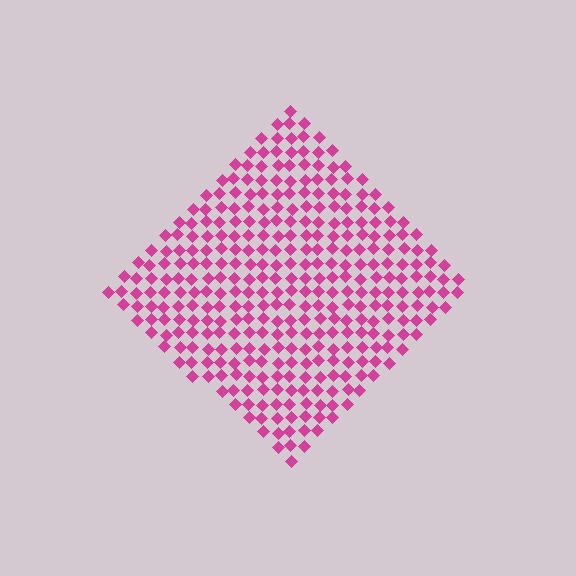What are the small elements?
The small elements are diamonds.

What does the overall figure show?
The overall figure shows a diamond.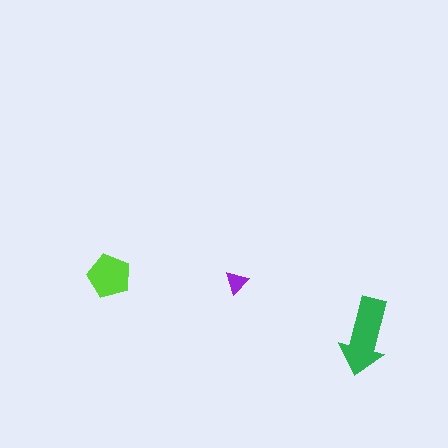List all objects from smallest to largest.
The purple triangle, the lime pentagon, the green arrow.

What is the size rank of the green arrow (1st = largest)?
1st.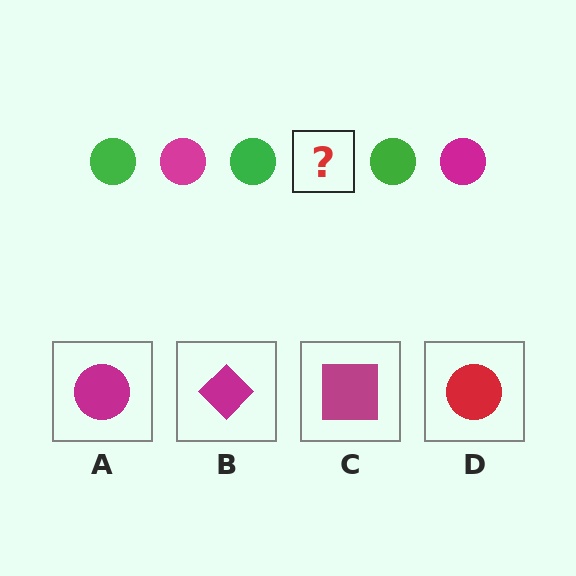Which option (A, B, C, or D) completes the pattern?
A.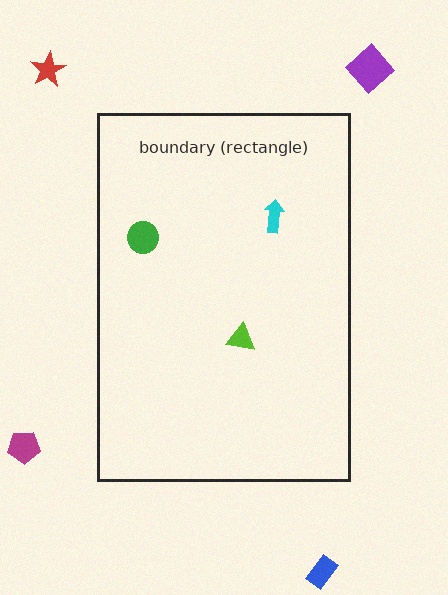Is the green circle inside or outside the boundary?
Inside.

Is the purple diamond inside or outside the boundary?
Outside.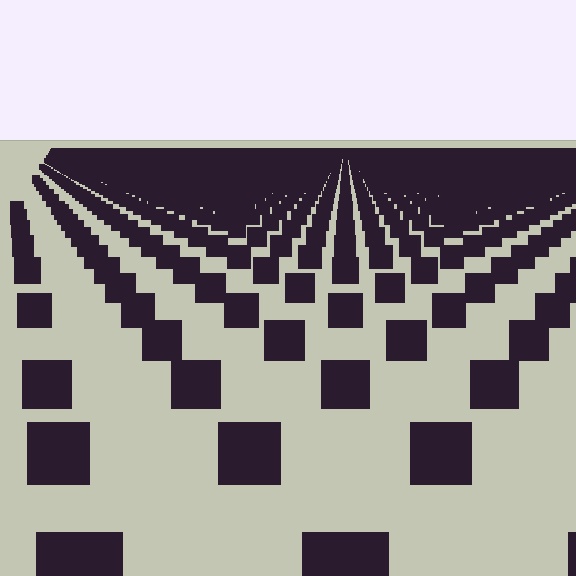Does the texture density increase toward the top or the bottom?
Density increases toward the top.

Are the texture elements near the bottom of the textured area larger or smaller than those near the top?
Larger. Near the bottom, elements are closer to the viewer and appear at a bigger on-screen size.